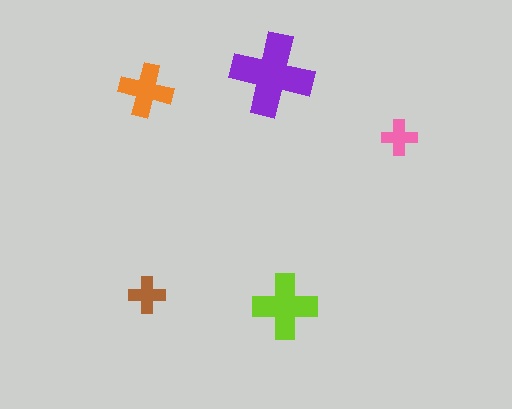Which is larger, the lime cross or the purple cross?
The purple one.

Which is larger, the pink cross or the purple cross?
The purple one.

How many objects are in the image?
There are 5 objects in the image.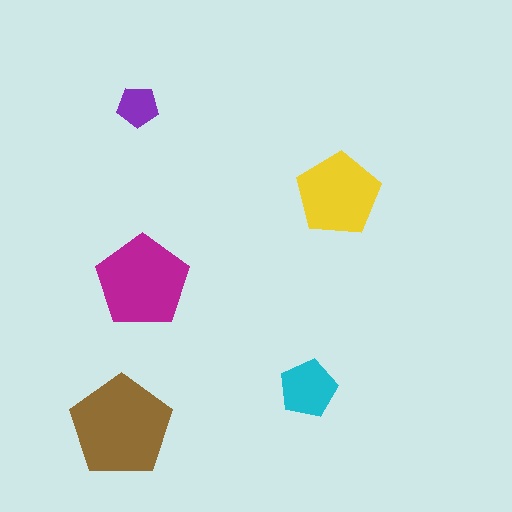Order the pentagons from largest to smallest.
the brown one, the magenta one, the yellow one, the cyan one, the purple one.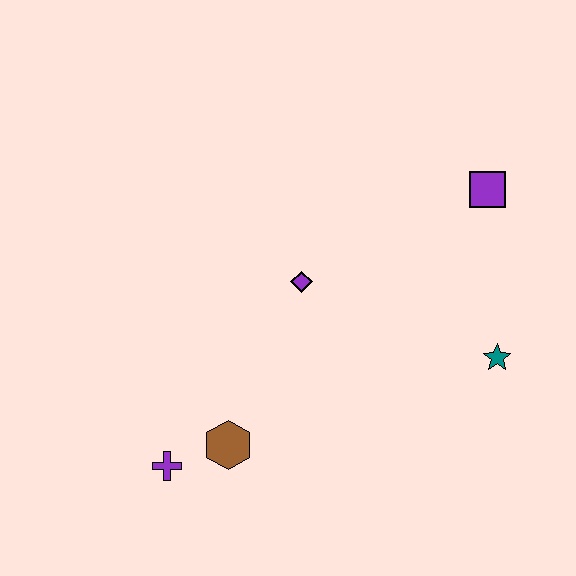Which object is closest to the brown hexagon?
The purple cross is closest to the brown hexagon.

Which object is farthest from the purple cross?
The purple square is farthest from the purple cross.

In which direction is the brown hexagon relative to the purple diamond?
The brown hexagon is below the purple diamond.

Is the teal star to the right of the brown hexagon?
Yes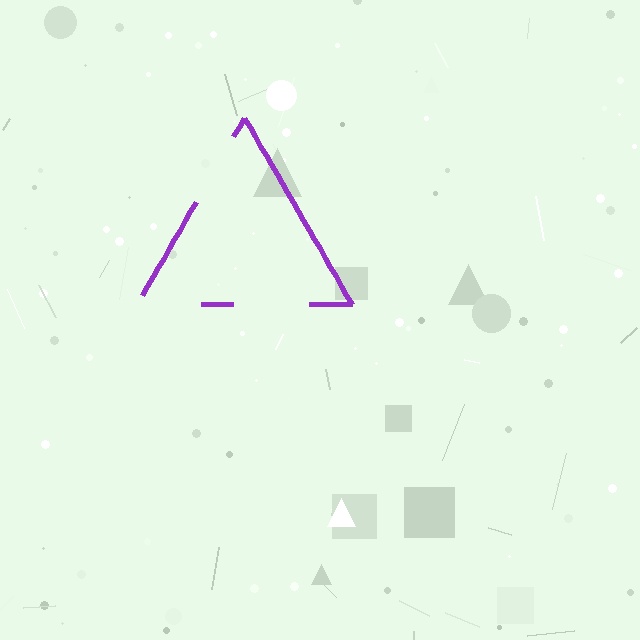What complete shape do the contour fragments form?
The contour fragments form a triangle.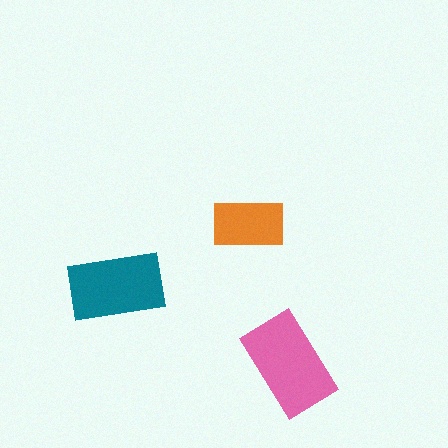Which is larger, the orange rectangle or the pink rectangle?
The pink one.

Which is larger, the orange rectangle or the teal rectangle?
The teal one.